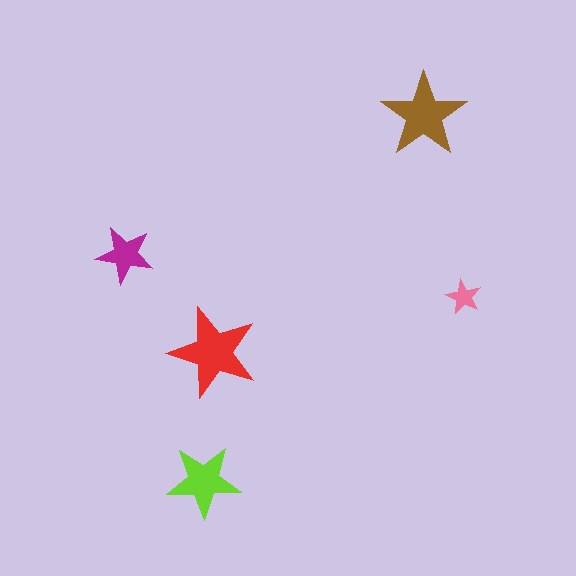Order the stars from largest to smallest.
the red one, the brown one, the lime one, the magenta one, the pink one.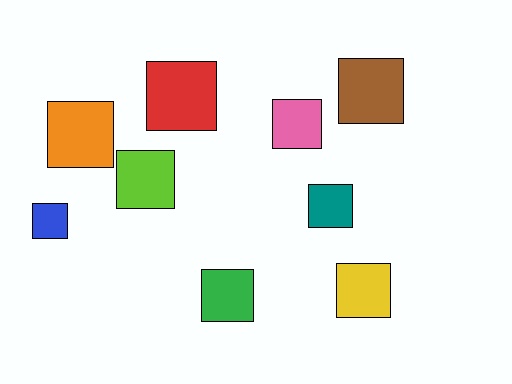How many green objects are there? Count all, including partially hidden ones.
There is 1 green object.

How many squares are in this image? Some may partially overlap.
There are 9 squares.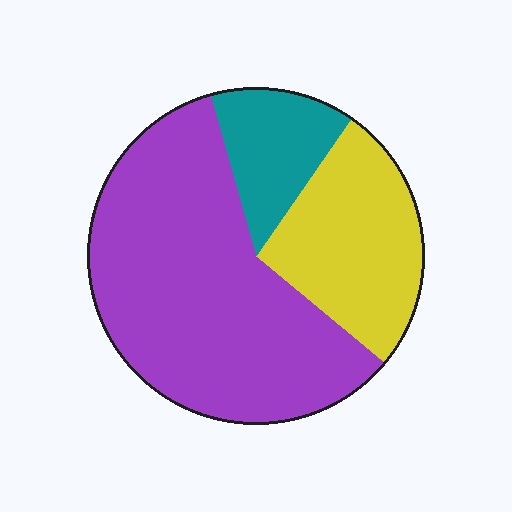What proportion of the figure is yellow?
Yellow takes up about one quarter (1/4) of the figure.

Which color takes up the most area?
Purple, at roughly 60%.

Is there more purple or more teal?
Purple.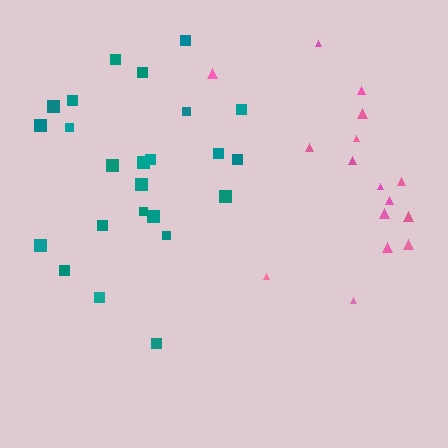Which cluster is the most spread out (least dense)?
Pink.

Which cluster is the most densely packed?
Teal.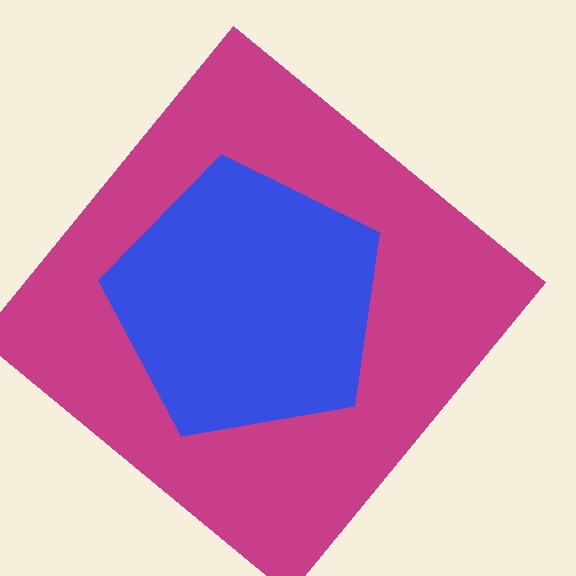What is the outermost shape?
The magenta diamond.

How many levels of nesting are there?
2.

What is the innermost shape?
The blue pentagon.